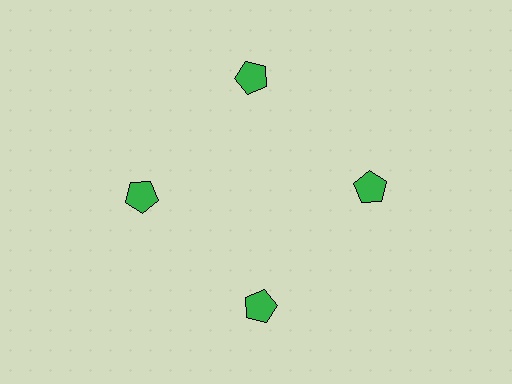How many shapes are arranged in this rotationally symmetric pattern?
There are 4 shapes, arranged in 4 groups of 1.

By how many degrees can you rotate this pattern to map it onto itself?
The pattern maps onto itself every 90 degrees of rotation.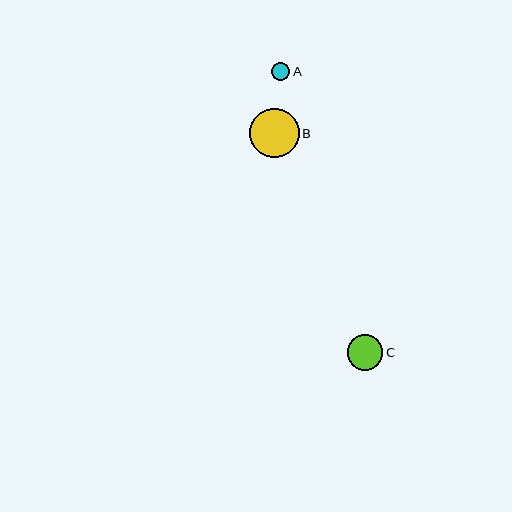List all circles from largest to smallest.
From largest to smallest: B, C, A.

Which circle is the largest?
Circle B is the largest with a size of approximately 49 pixels.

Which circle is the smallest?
Circle A is the smallest with a size of approximately 18 pixels.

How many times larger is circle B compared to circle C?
Circle B is approximately 1.4 times the size of circle C.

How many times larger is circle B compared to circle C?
Circle B is approximately 1.4 times the size of circle C.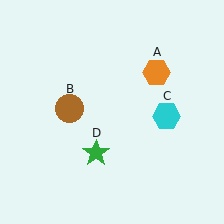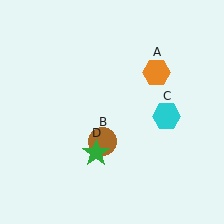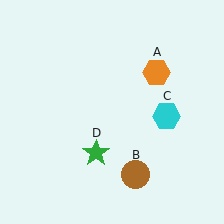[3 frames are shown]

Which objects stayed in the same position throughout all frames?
Orange hexagon (object A) and cyan hexagon (object C) and green star (object D) remained stationary.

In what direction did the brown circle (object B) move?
The brown circle (object B) moved down and to the right.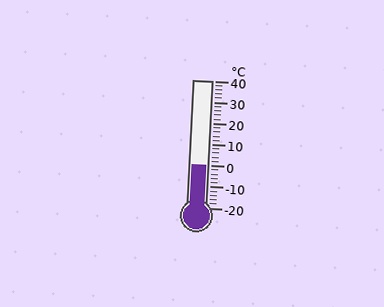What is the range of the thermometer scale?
The thermometer scale ranges from -20°C to 40°C.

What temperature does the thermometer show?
The thermometer shows approximately 0°C.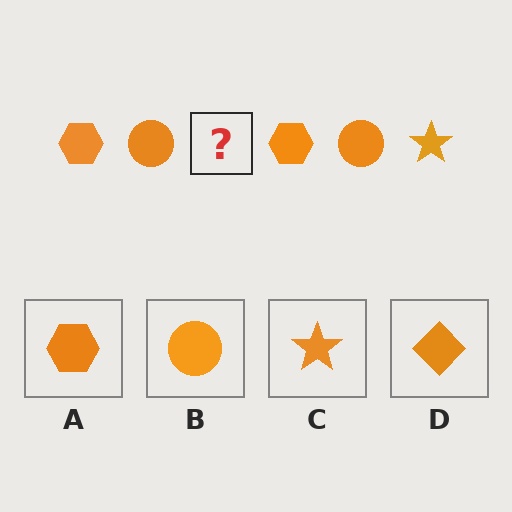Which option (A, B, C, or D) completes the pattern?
C.